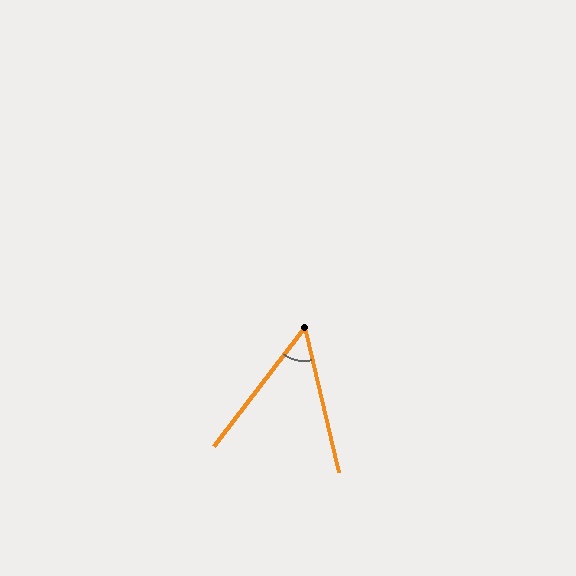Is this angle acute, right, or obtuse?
It is acute.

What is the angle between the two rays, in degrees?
Approximately 50 degrees.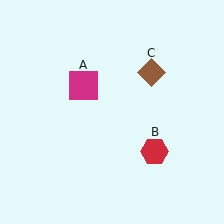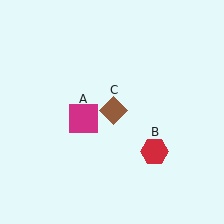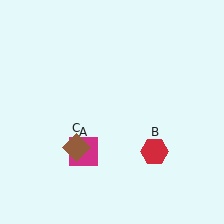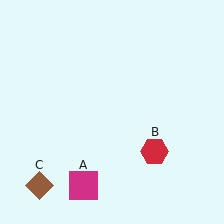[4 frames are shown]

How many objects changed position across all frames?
2 objects changed position: magenta square (object A), brown diamond (object C).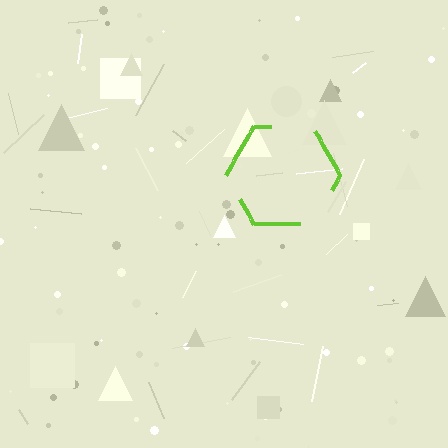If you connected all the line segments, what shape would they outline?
They would outline a hexagon.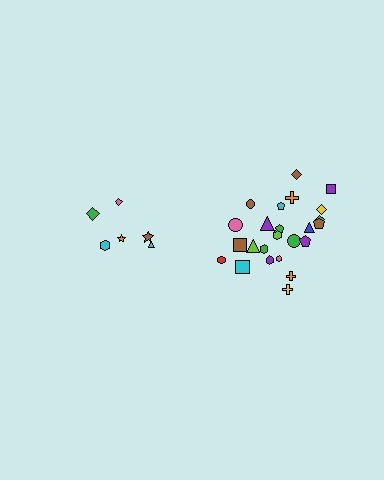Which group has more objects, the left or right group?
The right group.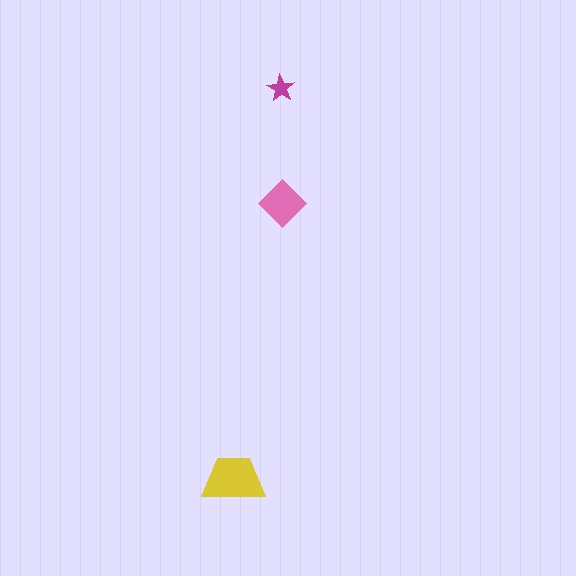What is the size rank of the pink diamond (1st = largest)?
2nd.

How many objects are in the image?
There are 3 objects in the image.